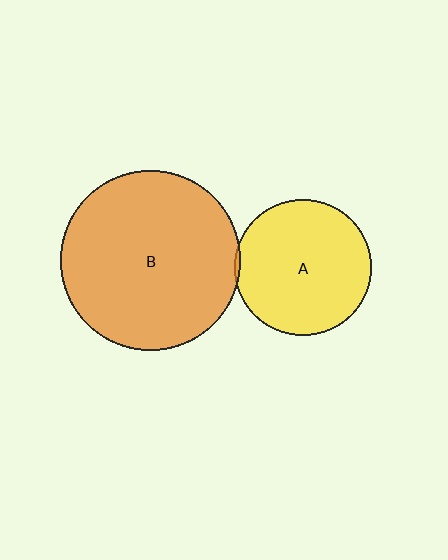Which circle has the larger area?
Circle B (orange).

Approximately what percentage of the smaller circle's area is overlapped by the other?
Approximately 5%.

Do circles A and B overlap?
Yes.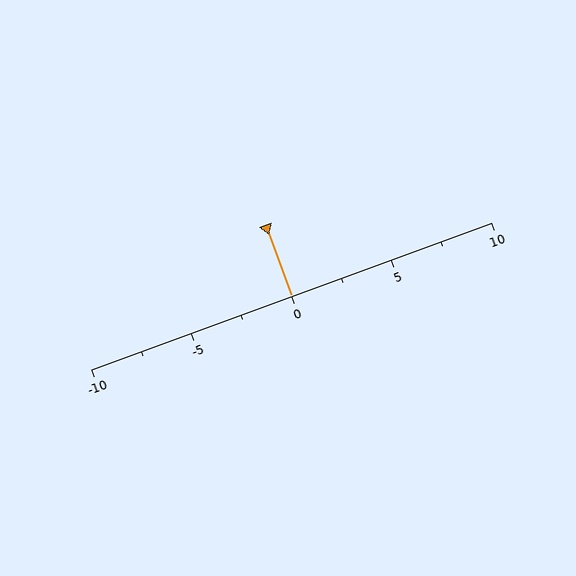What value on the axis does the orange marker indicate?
The marker indicates approximately 0.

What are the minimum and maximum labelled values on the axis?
The axis runs from -10 to 10.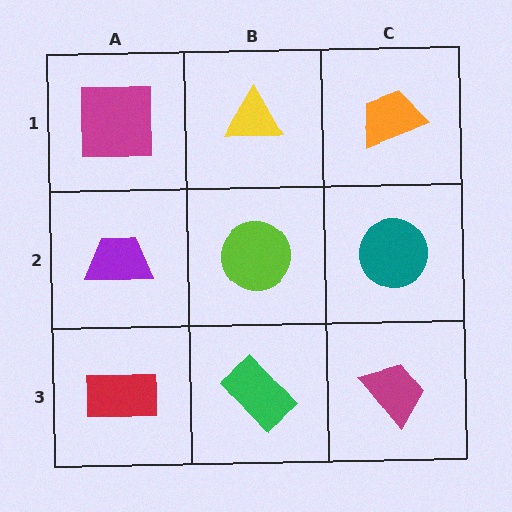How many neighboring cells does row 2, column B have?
4.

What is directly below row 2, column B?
A green rectangle.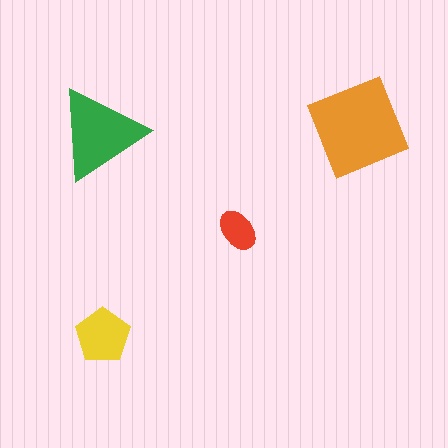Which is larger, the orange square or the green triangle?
The orange square.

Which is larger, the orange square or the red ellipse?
The orange square.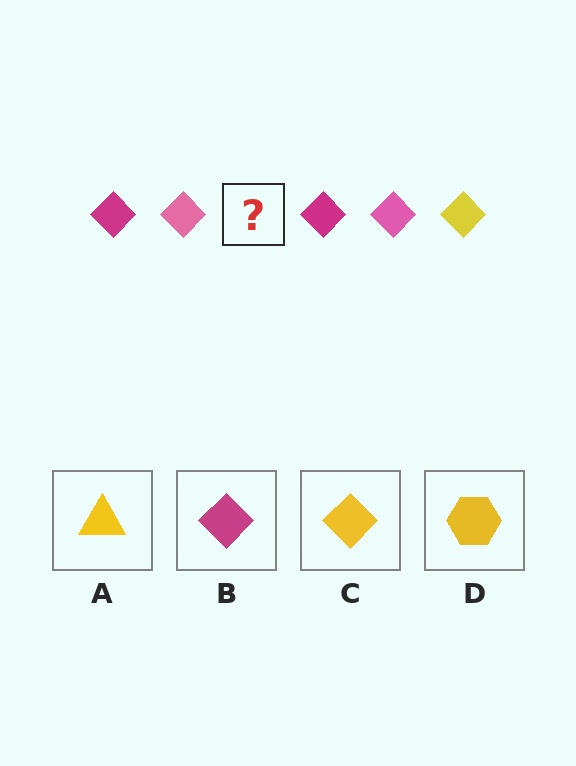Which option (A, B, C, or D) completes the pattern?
C.